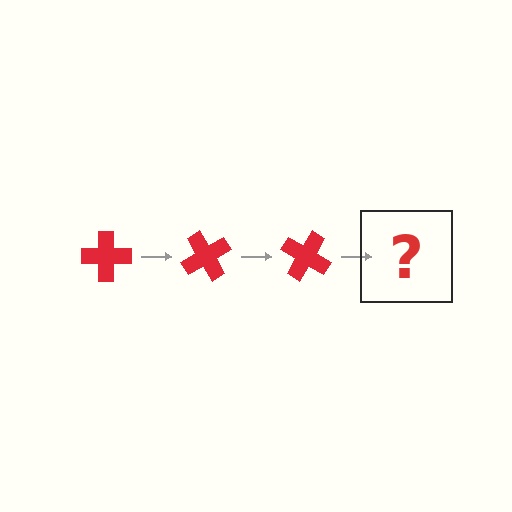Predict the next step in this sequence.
The next step is a red cross rotated 180 degrees.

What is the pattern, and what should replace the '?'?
The pattern is that the cross rotates 60 degrees each step. The '?' should be a red cross rotated 180 degrees.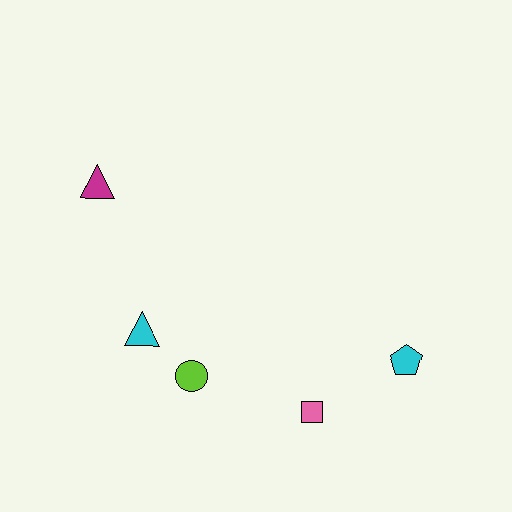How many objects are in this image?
There are 5 objects.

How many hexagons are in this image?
There are no hexagons.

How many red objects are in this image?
There are no red objects.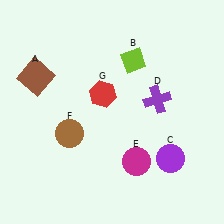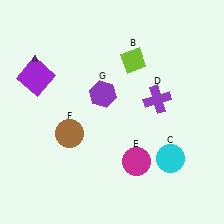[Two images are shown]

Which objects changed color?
A changed from brown to purple. C changed from purple to cyan. G changed from red to purple.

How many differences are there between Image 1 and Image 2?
There are 3 differences between the two images.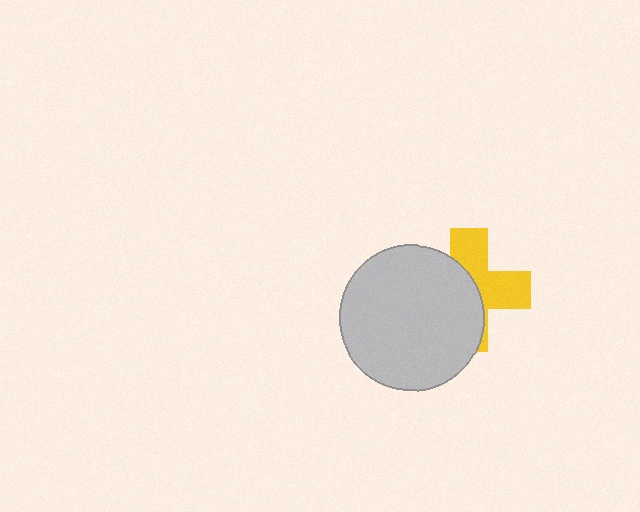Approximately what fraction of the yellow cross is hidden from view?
Roughly 54% of the yellow cross is hidden behind the light gray circle.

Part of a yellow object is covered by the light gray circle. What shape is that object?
It is a cross.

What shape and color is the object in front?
The object in front is a light gray circle.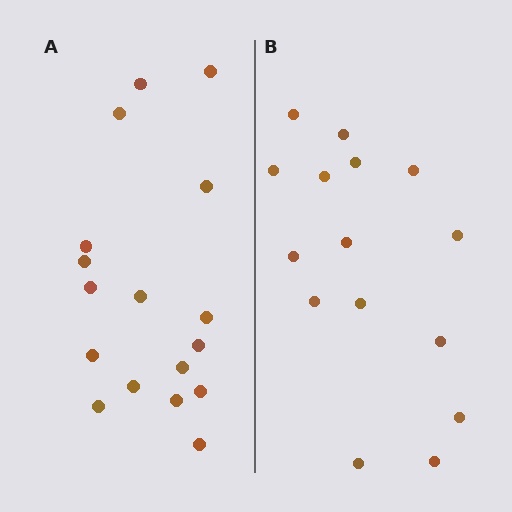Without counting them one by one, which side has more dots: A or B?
Region A (the left region) has more dots.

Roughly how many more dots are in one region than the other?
Region A has just a few more — roughly 2 or 3 more dots than region B.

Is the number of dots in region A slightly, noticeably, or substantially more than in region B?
Region A has only slightly more — the two regions are fairly close. The ratio is roughly 1.1 to 1.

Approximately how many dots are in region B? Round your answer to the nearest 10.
About 20 dots. (The exact count is 15, which rounds to 20.)